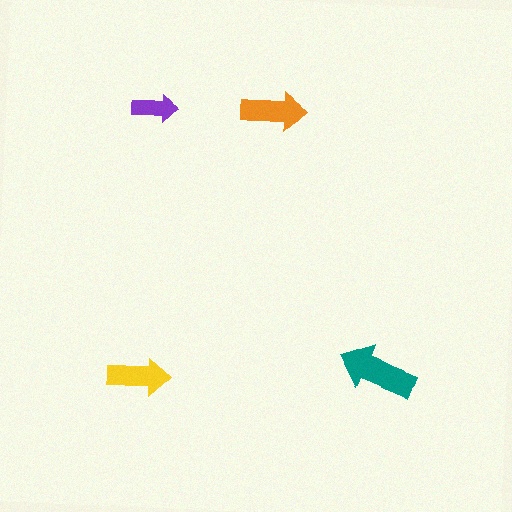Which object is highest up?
The orange arrow is topmost.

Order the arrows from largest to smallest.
the teal one, the orange one, the yellow one, the purple one.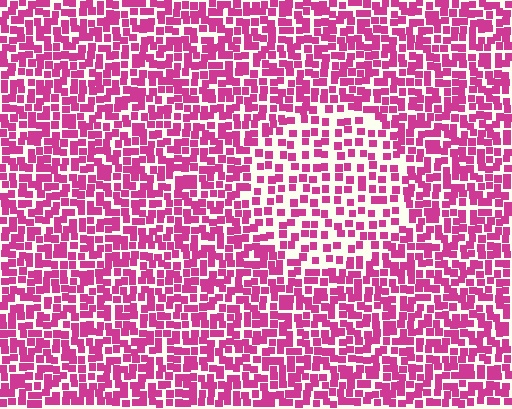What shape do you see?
I see a circle.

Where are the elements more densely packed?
The elements are more densely packed outside the circle boundary.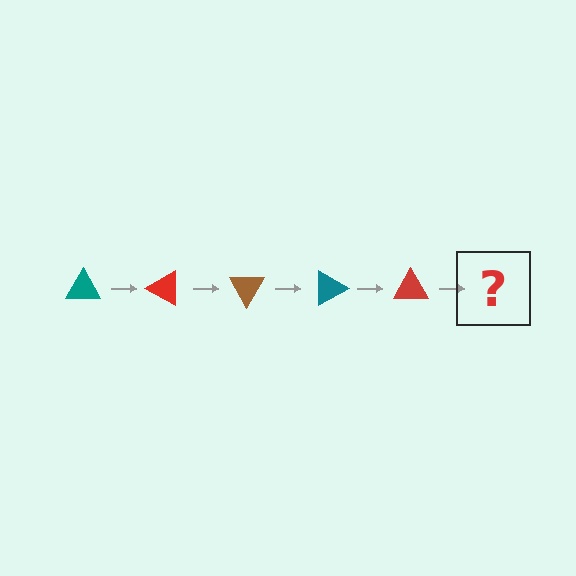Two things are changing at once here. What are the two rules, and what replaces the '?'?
The two rules are that it rotates 30 degrees each step and the color cycles through teal, red, and brown. The '?' should be a brown triangle, rotated 150 degrees from the start.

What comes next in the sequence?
The next element should be a brown triangle, rotated 150 degrees from the start.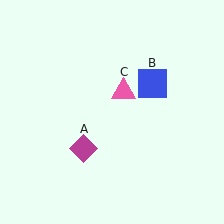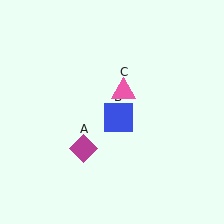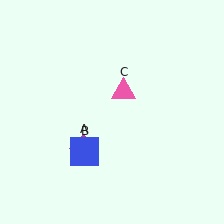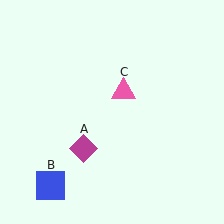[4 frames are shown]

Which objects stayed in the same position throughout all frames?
Magenta diamond (object A) and pink triangle (object C) remained stationary.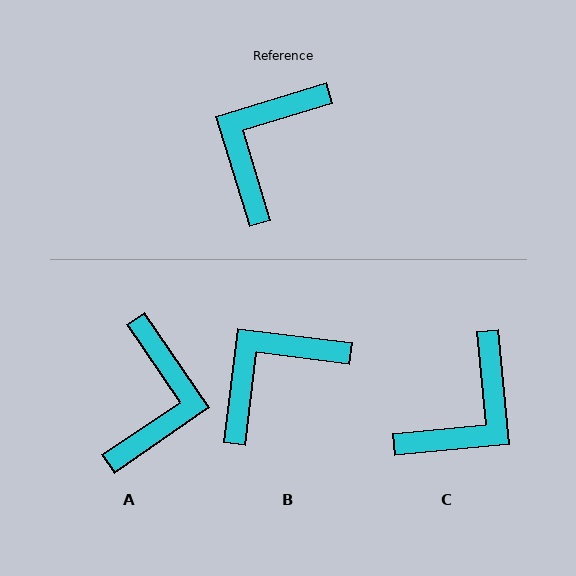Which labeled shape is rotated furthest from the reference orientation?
C, about 168 degrees away.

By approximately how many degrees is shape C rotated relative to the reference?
Approximately 168 degrees counter-clockwise.